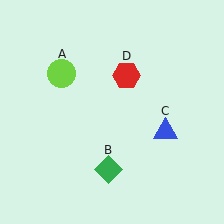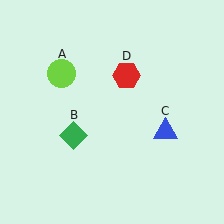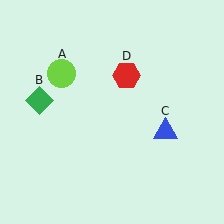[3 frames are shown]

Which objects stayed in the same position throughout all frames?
Lime circle (object A) and blue triangle (object C) and red hexagon (object D) remained stationary.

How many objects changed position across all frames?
1 object changed position: green diamond (object B).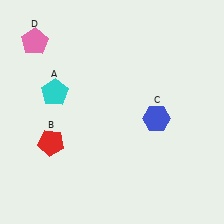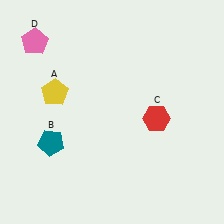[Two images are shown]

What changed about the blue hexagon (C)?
In Image 1, C is blue. In Image 2, it changed to red.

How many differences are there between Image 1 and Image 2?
There are 3 differences between the two images.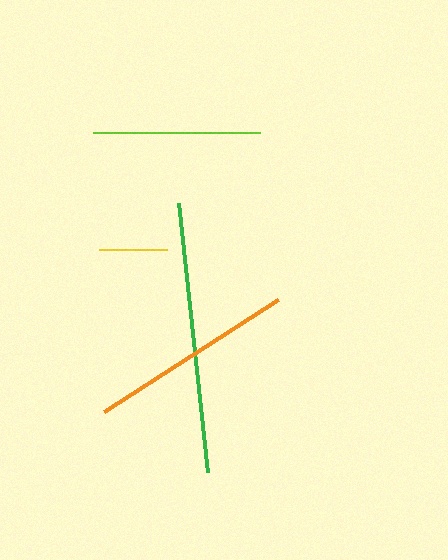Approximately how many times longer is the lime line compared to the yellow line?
The lime line is approximately 2.5 times the length of the yellow line.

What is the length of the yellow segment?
The yellow segment is approximately 68 pixels long.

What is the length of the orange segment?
The orange segment is approximately 206 pixels long.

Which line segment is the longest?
The green line is the longest at approximately 271 pixels.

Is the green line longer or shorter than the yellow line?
The green line is longer than the yellow line.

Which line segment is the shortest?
The yellow line is the shortest at approximately 68 pixels.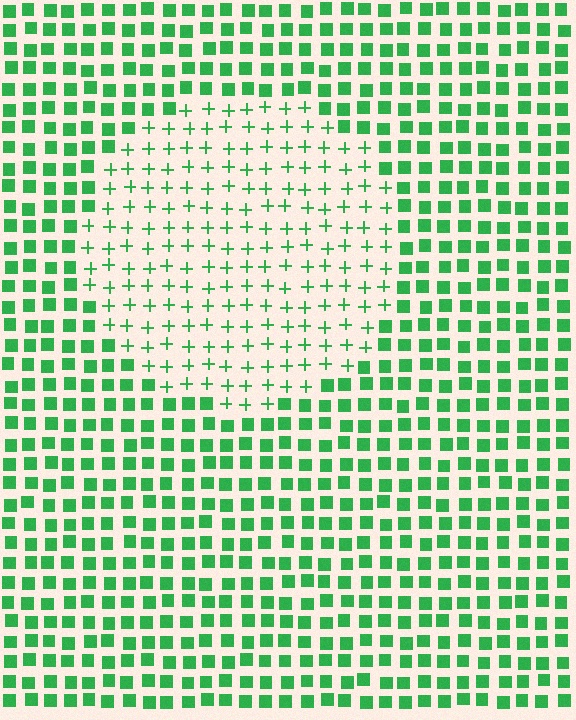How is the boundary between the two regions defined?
The boundary is defined by a change in element shape: plus signs inside vs. squares outside. All elements share the same color and spacing.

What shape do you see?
I see a circle.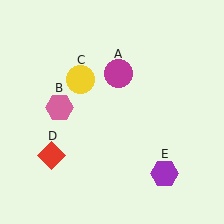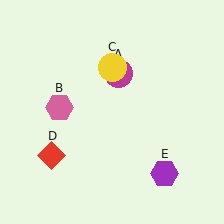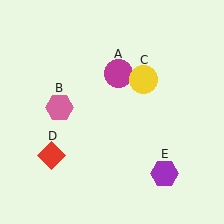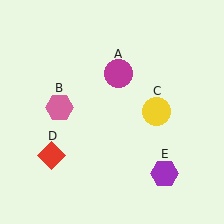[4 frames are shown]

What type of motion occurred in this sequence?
The yellow circle (object C) rotated clockwise around the center of the scene.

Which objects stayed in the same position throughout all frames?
Magenta circle (object A) and pink hexagon (object B) and red diamond (object D) and purple hexagon (object E) remained stationary.